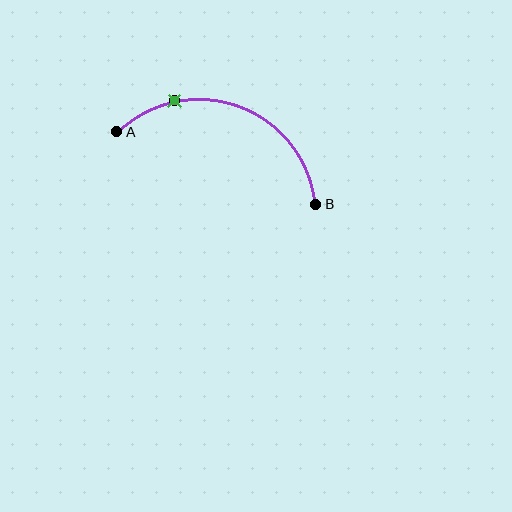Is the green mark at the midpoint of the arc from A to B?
No. The green mark lies on the arc but is closer to endpoint A. The arc midpoint would be at the point on the curve equidistant along the arc from both A and B.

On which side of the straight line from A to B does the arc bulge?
The arc bulges above the straight line connecting A and B.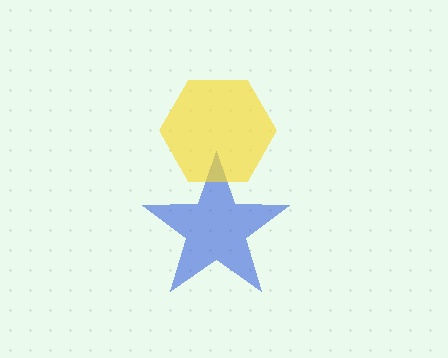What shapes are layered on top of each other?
The layered shapes are: a blue star, a yellow hexagon.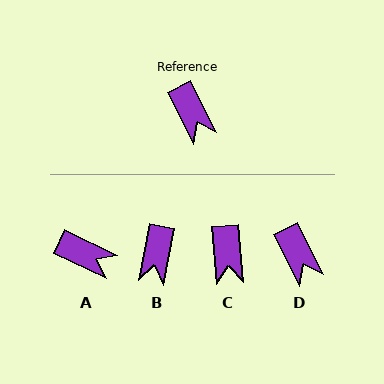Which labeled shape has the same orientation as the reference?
D.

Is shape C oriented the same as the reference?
No, it is off by about 22 degrees.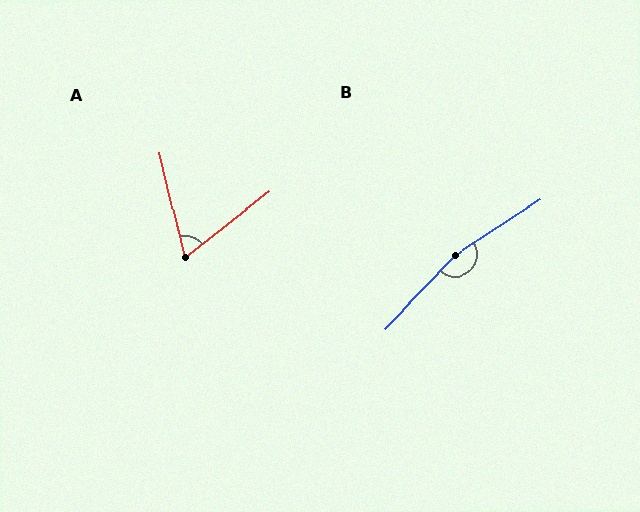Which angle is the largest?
B, at approximately 167 degrees.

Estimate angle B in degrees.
Approximately 167 degrees.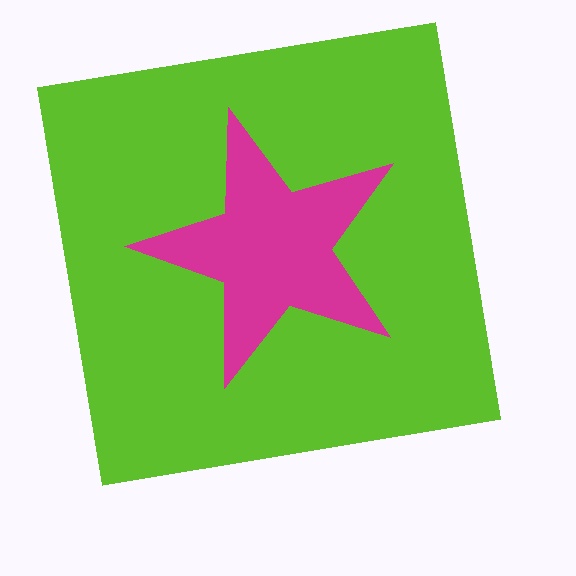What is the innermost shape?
The magenta star.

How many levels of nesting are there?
2.